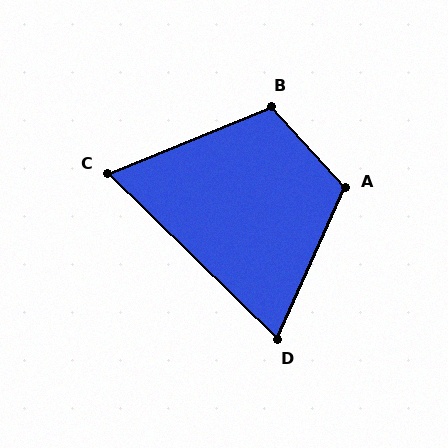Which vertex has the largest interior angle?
A, at approximately 114 degrees.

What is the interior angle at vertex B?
Approximately 110 degrees (obtuse).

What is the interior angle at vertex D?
Approximately 70 degrees (acute).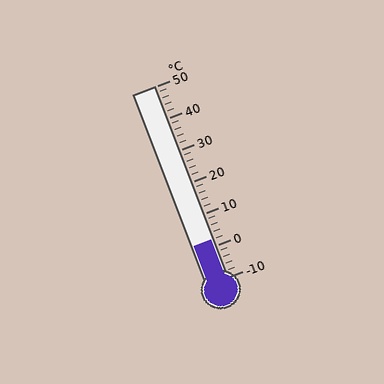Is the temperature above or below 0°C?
The temperature is above 0°C.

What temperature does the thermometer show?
The thermometer shows approximately 2°C.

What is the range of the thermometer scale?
The thermometer scale ranges from -10°C to 50°C.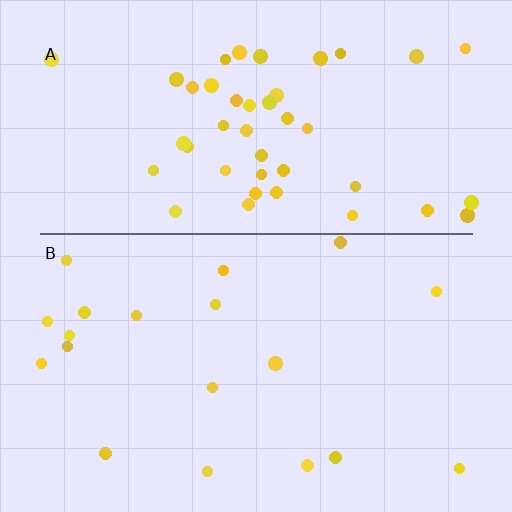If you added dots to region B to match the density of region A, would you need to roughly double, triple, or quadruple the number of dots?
Approximately double.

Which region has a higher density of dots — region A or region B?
A (the top).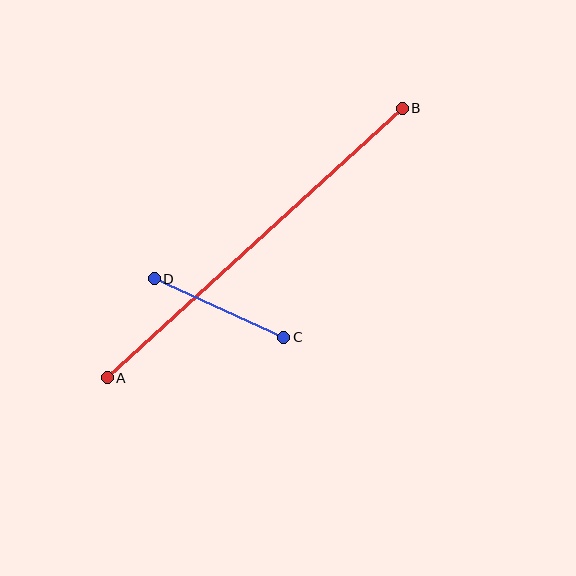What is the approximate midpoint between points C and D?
The midpoint is at approximately (219, 308) pixels.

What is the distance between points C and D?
The distance is approximately 142 pixels.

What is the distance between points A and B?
The distance is approximately 400 pixels.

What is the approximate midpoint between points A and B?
The midpoint is at approximately (255, 243) pixels.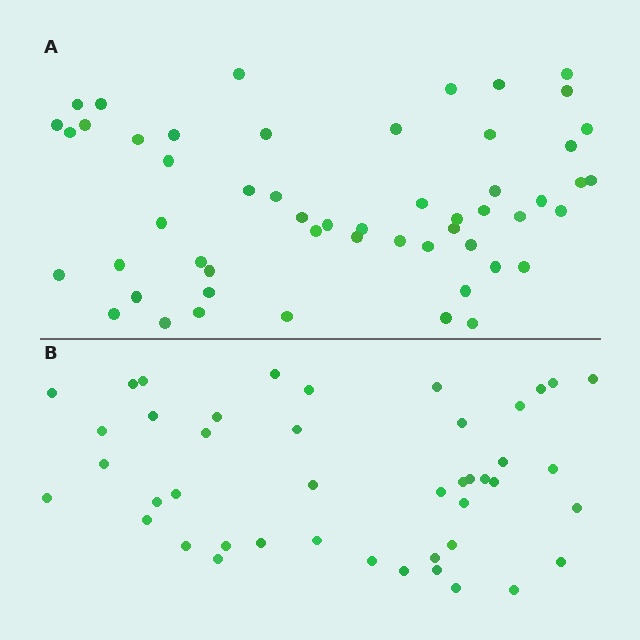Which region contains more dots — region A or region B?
Region A (the top region) has more dots.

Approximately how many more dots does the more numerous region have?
Region A has roughly 10 or so more dots than region B.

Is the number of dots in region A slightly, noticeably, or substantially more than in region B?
Region A has only slightly more — the two regions are fairly close. The ratio is roughly 1.2 to 1.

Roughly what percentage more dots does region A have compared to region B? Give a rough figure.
About 25% more.